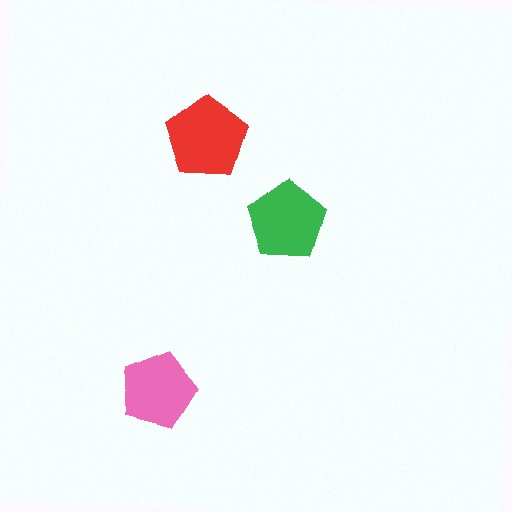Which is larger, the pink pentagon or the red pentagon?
The red one.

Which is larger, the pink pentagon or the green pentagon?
The green one.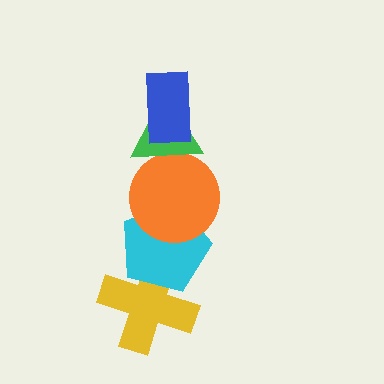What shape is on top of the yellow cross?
The cyan pentagon is on top of the yellow cross.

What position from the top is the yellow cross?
The yellow cross is 5th from the top.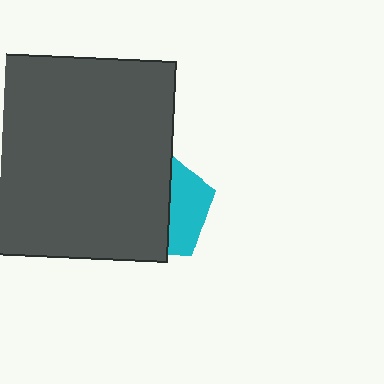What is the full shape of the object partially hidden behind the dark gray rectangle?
The partially hidden object is a cyan pentagon.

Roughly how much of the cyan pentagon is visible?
A small part of it is visible (roughly 36%).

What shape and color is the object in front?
The object in front is a dark gray rectangle.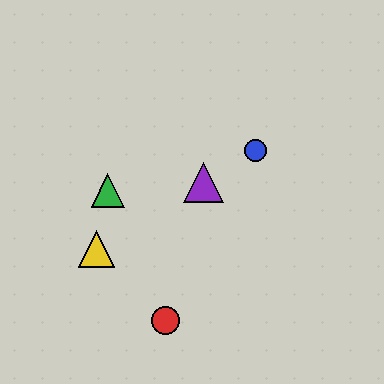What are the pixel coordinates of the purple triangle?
The purple triangle is at (204, 183).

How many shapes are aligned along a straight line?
3 shapes (the blue circle, the yellow triangle, the purple triangle) are aligned along a straight line.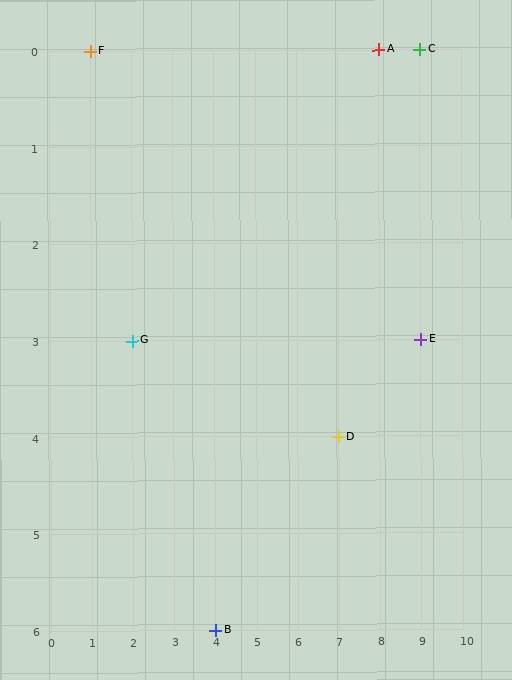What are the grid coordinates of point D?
Point D is at grid coordinates (7, 4).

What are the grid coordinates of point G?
Point G is at grid coordinates (2, 3).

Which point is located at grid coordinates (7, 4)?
Point D is at (7, 4).